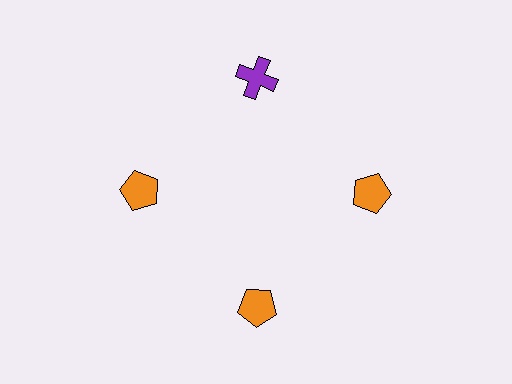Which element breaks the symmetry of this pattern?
The purple cross at roughly the 12 o'clock position breaks the symmetry. All other shapes are orange pentagons.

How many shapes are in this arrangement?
There are 4 shapes arranged in a ring pattern.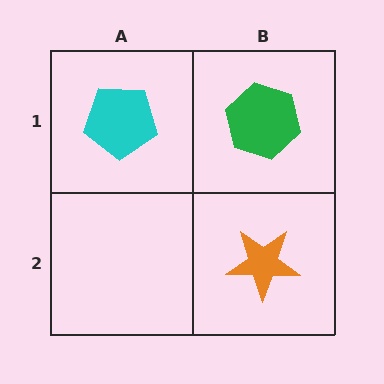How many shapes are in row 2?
1 shape.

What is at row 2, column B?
An orange star.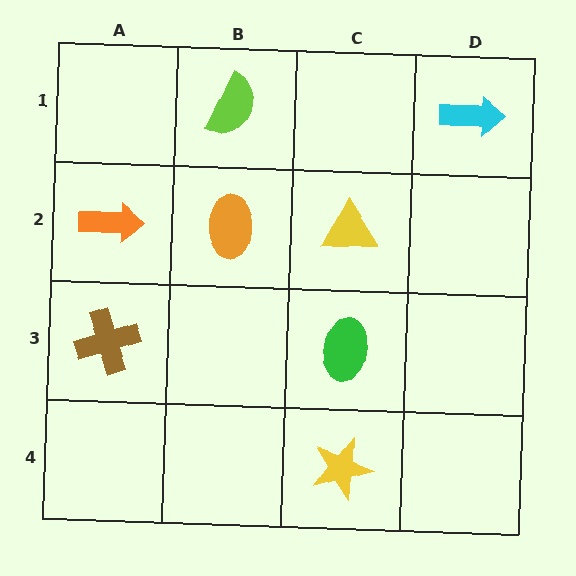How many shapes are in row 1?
2 shapes.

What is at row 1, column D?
A cyan arrow.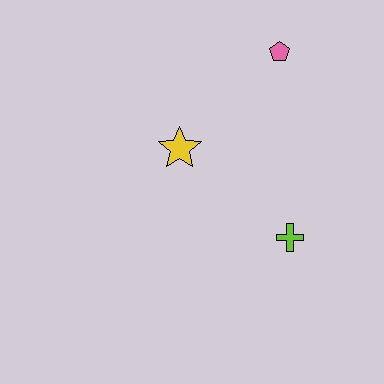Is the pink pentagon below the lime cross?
No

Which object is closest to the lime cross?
The yellow star is closest to the lime cross.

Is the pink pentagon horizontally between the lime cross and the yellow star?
Yes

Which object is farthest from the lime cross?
The pink pentagon is farthest from the lime cross.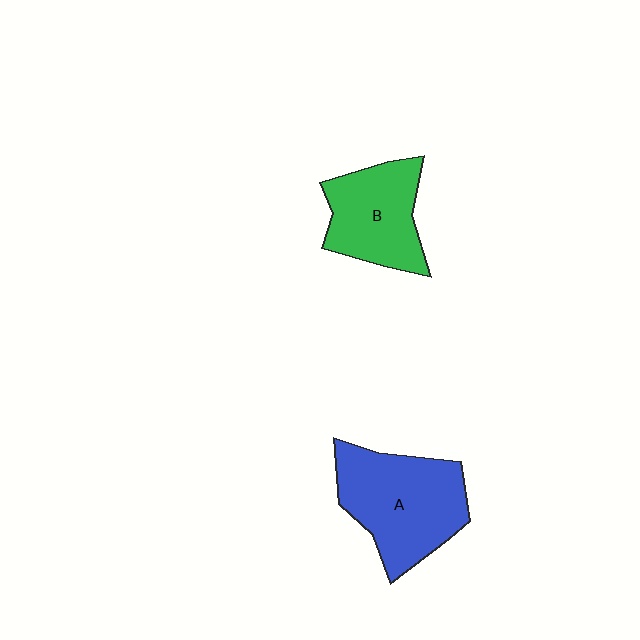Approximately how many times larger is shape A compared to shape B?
Approximately 1.3 times.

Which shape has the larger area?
Shape A (blue).